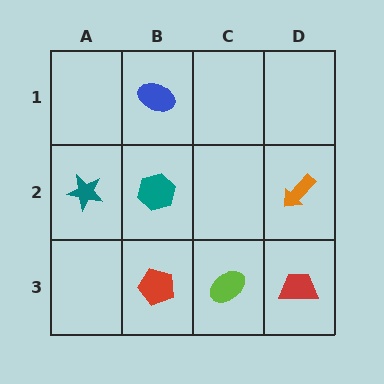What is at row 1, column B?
A blue ellipse.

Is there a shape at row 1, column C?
No, that cell is empty.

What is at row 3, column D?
A red trapezoid.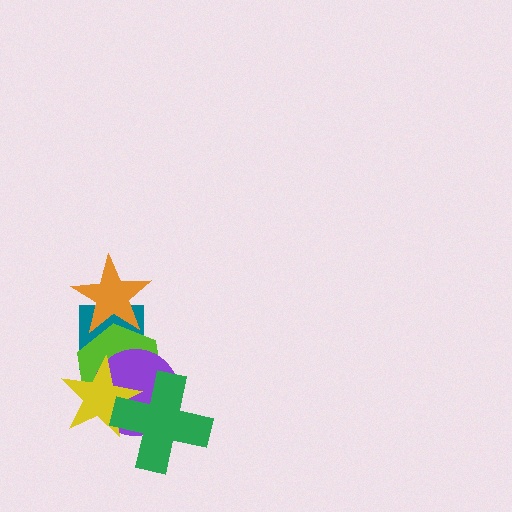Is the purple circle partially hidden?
Yes, it is partially covered by another shape.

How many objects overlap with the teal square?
4 objects overlap with the teal square.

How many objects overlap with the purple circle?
4 objects overlap with the purple circle.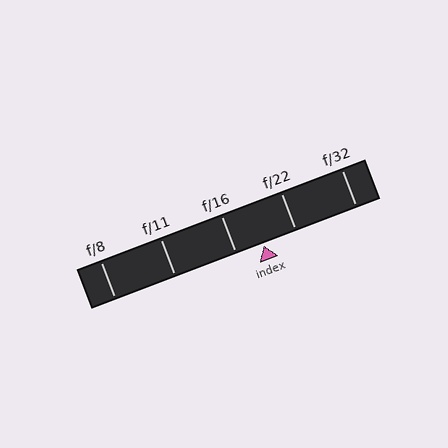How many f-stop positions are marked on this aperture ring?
There are 5 f-stop positions marked.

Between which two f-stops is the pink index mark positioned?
The index mark is between f/16 and f/22.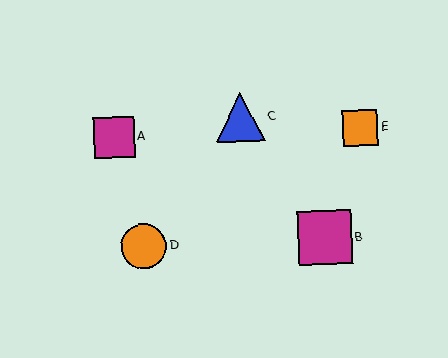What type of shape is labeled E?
Shape E is an orange square.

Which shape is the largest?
The magenta square (labeled B) is the largest.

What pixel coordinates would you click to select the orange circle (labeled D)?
Click at (144, 246) to select the orange circle D.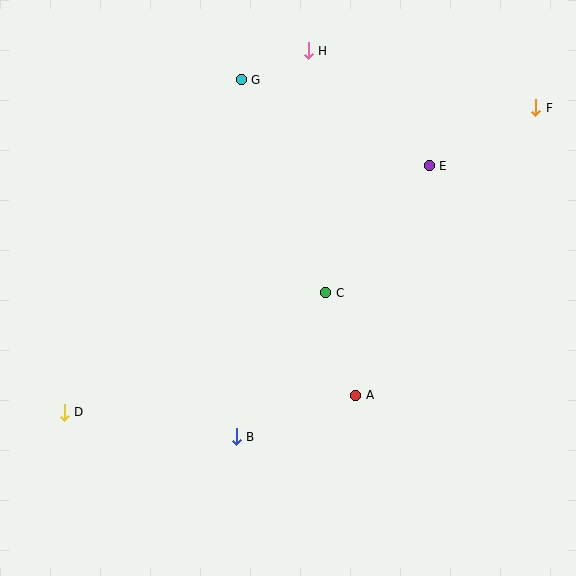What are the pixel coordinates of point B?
Point B is at (236, 437).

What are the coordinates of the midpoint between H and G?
The midpoint between H and G is at (275, 65).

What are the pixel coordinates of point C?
Point C is at (326, 293).